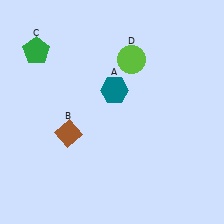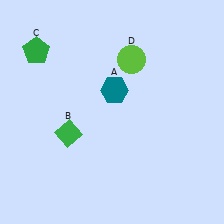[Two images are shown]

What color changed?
The diamond (B) changed from brown in Image 1 to green in Image 2.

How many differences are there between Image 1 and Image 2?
There is 1 difference between the two images.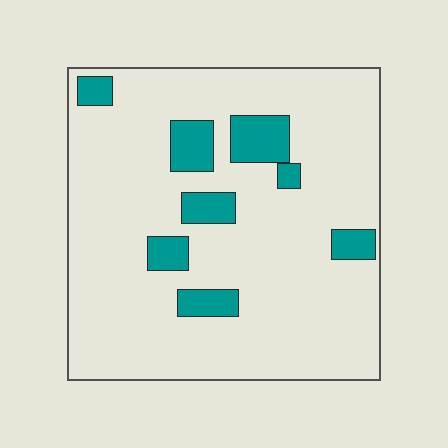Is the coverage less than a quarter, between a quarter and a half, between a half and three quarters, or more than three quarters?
Less than a quarter.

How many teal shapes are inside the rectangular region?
8.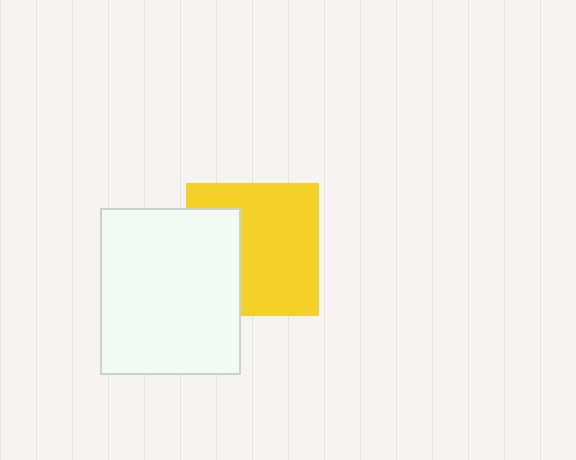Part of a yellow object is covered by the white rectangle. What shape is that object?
It is a square.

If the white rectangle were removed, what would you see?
You would see the complete yellow square.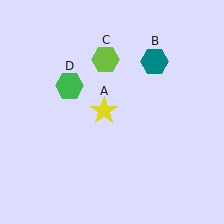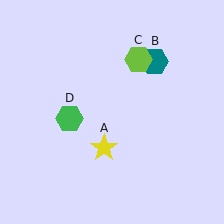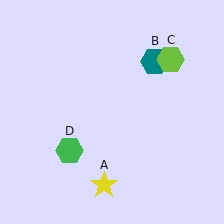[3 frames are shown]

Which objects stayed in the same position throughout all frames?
Teal hexagon (object B) remained stationary.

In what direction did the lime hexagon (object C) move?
The lime hexagon (object C) moved right.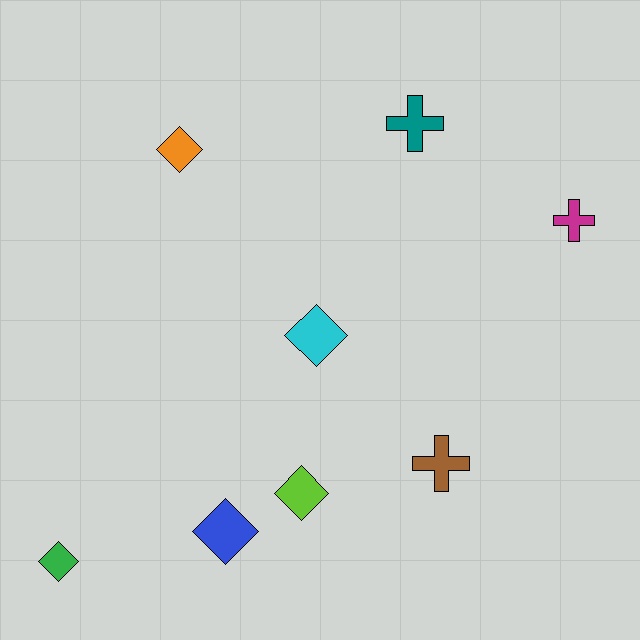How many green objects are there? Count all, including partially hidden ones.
There is 1 green object.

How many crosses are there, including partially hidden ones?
There are 3 crosses.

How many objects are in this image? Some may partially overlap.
There are 8 objects.